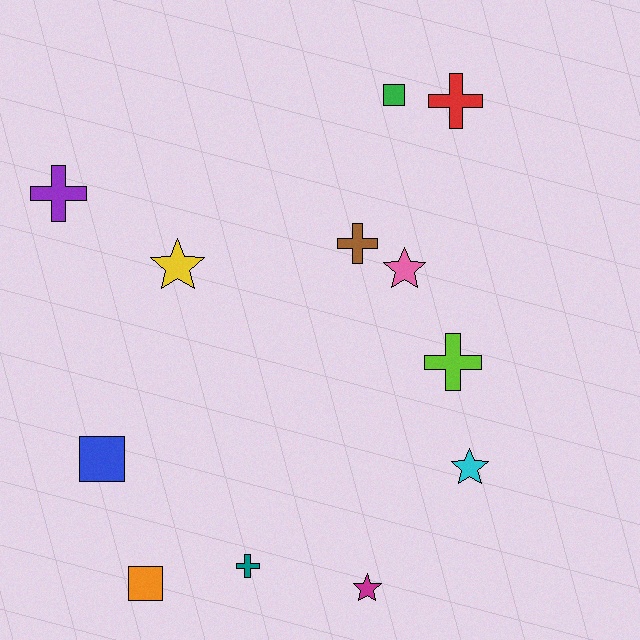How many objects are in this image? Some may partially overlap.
There are 12 objects.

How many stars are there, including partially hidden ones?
There are 4 stars.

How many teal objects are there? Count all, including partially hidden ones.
There is 1 teal object.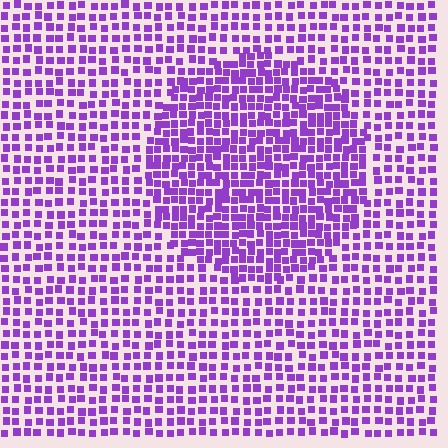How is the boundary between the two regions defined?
The boundary is defined by a change in element density (approximately 1.6x ratio). All elements are the same color, size, and shape.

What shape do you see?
I see a circle.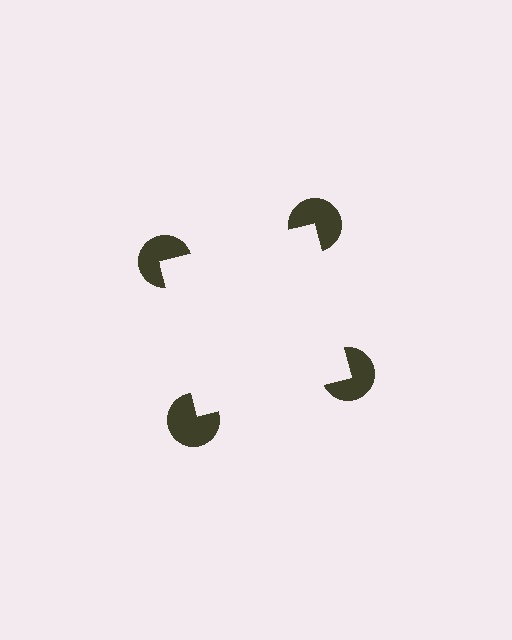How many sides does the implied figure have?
4 sides.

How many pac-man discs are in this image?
There are 4 — one at each vertex of the illusory square.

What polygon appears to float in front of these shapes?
An illusory square — its edges are inferred from the aligned wedge cuts in the pac-man discs, not physically drawn.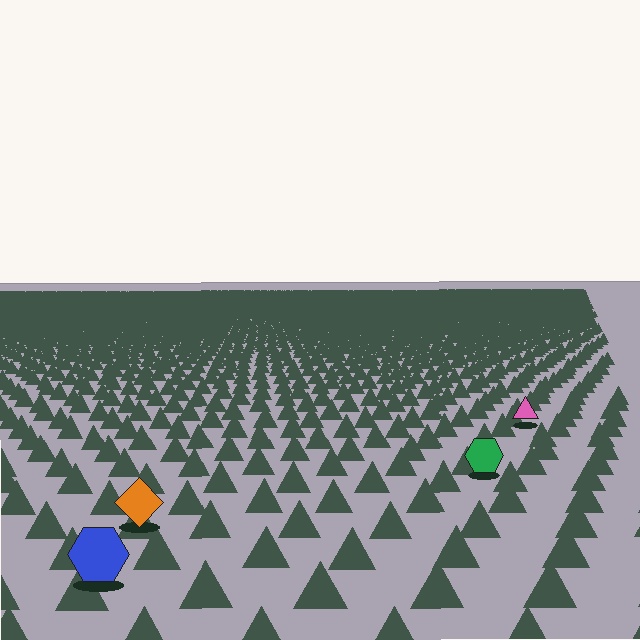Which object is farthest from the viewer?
The pink triangle is farthest from the viewer. It appears smaller and the ground texture around it is denser.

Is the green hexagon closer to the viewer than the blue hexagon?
No. The blue hexagon is closer — you can tell from the texture gradient: the ground texture is coarser near it.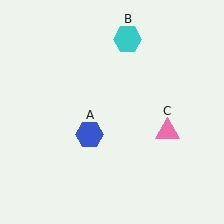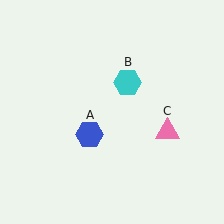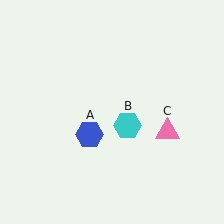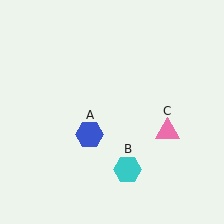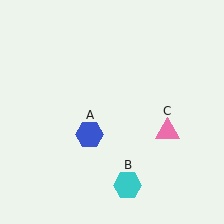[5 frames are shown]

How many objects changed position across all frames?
1 object changed position: cyan hexagon (object B).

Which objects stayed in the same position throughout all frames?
Blue hexagon (object A) and pink triangle (object C) remained stationary.